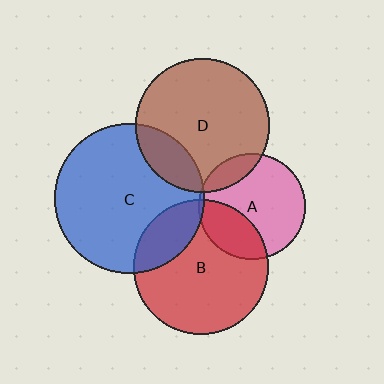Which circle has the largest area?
Circle C (blue).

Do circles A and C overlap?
Yes.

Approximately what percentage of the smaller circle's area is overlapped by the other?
Approximately 5%.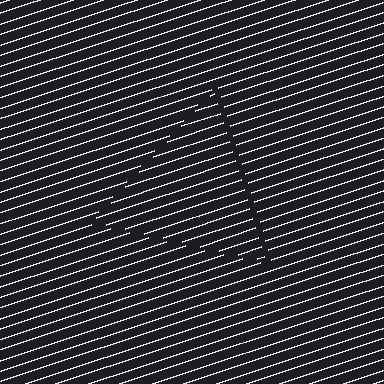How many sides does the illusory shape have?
3 sides — the line-ends trace a triangle.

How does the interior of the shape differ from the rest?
The interior of the shape contains the same grating, shifted by half a period — the contour is defined by the phase discontinuity where line-ends from the inner and outer gratings abut.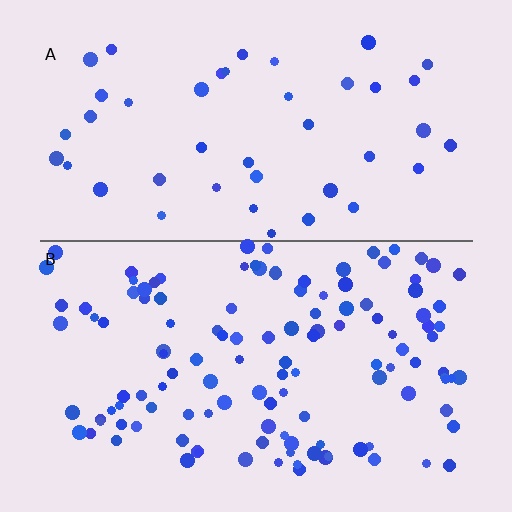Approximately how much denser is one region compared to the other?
Approximately 2.9× — region B over region A.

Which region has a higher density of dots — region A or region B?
B (the bottom).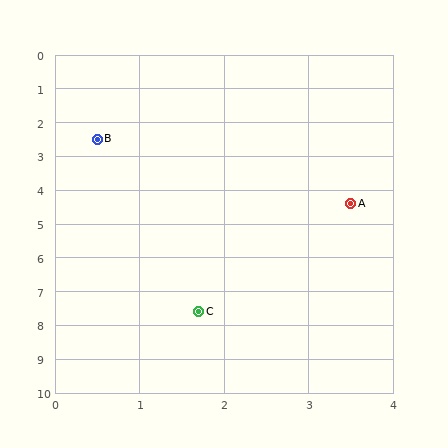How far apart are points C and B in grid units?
Points C and B are about 5.2 grid units apart.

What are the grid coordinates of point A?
Point A is at approximately (3.5, 4.4).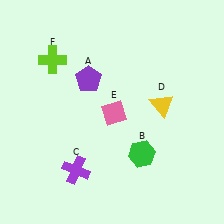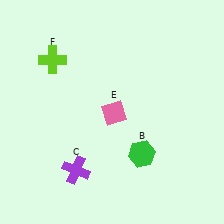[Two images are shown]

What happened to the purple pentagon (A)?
The purple pentagon (A) was removed in Image 2. It was in the top-left area of Image 1.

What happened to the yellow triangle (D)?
The yellow triangle (D) was removed in Image 2. It was in the top-right area of Image 1.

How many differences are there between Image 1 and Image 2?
There are 2 differences between the two images.